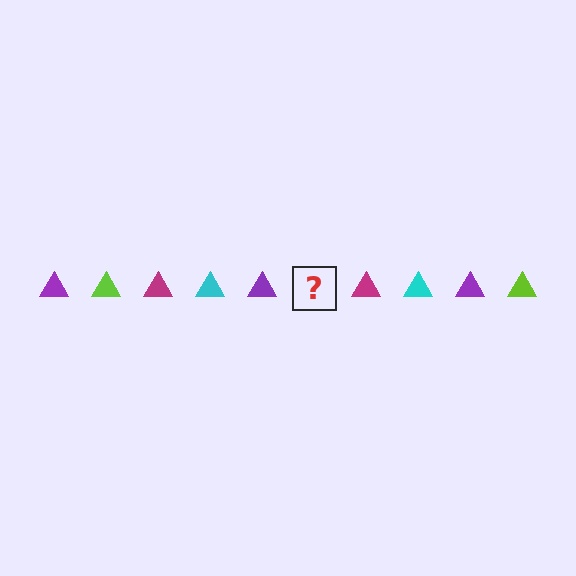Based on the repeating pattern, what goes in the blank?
The blank should be a lime triangle.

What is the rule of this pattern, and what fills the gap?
The rule is that the pattern cycles through purple, lime, magenta, cyan triangles. The gap should be filled with a lime triangle.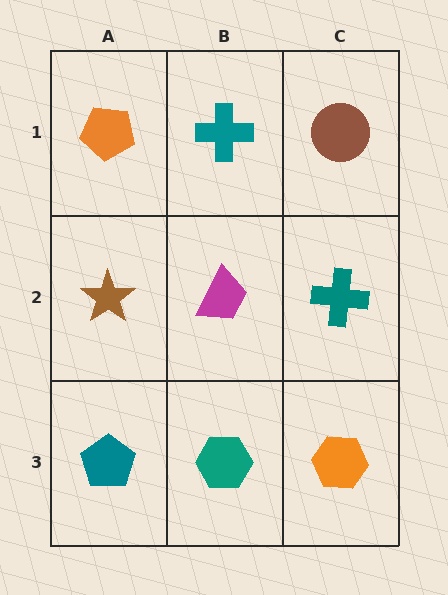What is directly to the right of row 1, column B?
A brown circle.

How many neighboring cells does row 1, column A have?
2.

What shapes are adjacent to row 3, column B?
A magenta trapezoid (row 2, column B), a teal pentagon (row 3, column A), an orange hexagon (row 3, column C).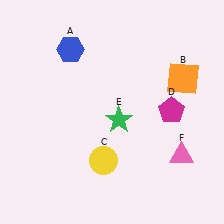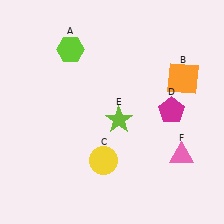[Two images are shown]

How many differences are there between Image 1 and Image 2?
There are 2 differences between the two images.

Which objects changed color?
A changed from blue to lime. E changed from green to lime.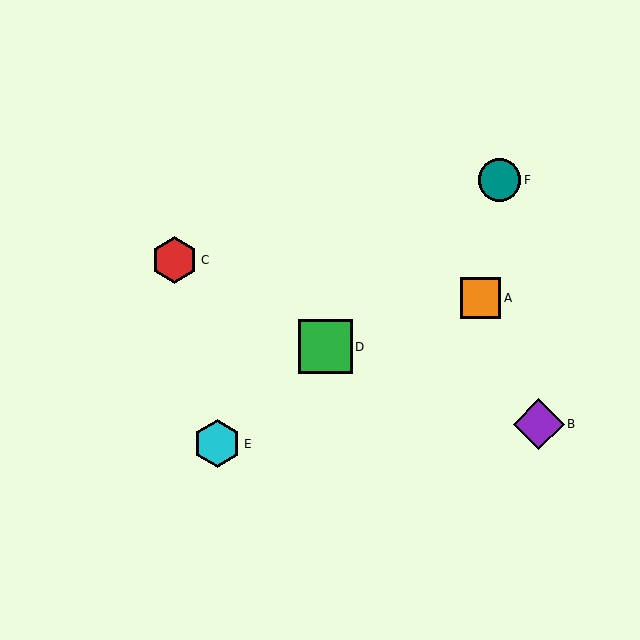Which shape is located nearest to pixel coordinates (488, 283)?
The orange square (labeled A) at (481, 298) is nearest to that location.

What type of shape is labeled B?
Shape B is a purple diamond.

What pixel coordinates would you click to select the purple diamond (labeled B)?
Click at (539, 424) to select the purple diamond B.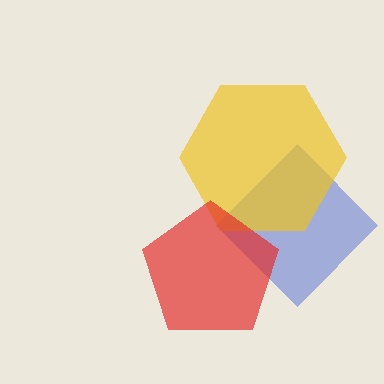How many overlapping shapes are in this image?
There are 3 overlapping shapes in the image.